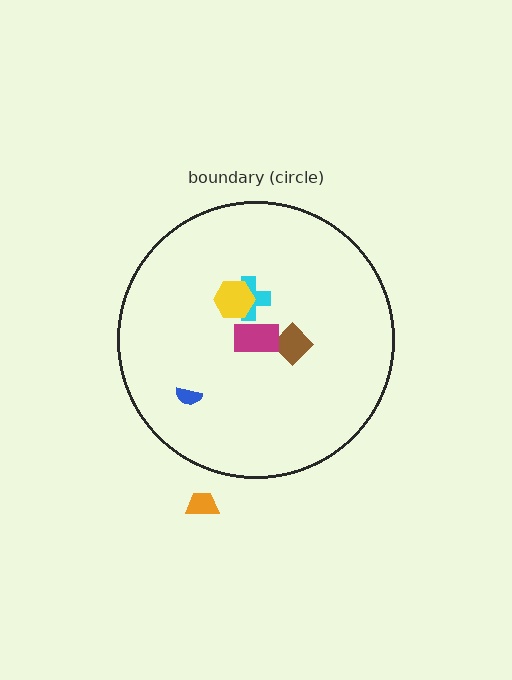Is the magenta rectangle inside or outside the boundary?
Inside.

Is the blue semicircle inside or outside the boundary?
Inside.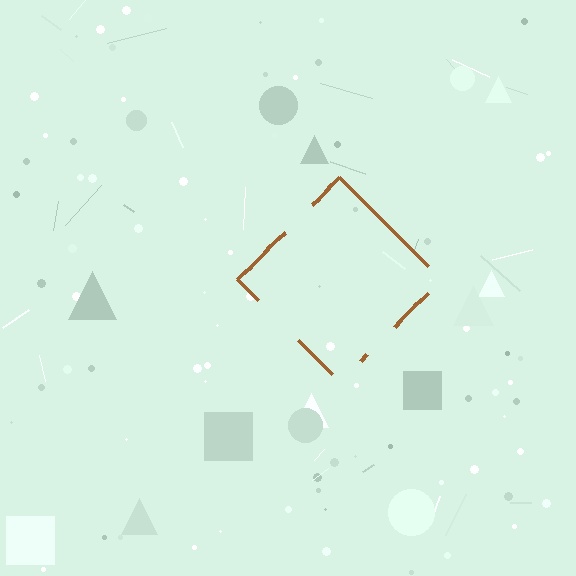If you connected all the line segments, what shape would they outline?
They would outline a diamond.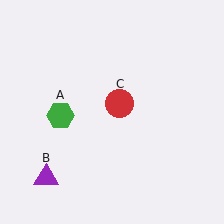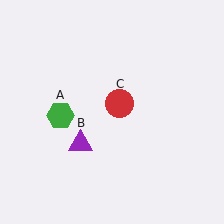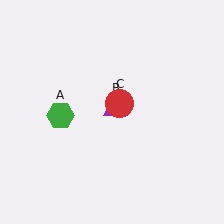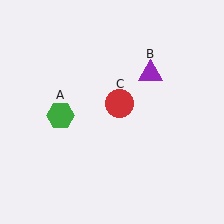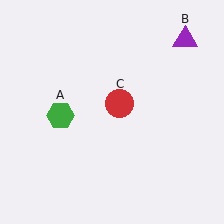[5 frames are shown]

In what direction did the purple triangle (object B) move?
The purple triangle (object B) moved up and to the right.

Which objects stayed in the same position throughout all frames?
Green hexagon (object A) and red circle (object C) remained stationary.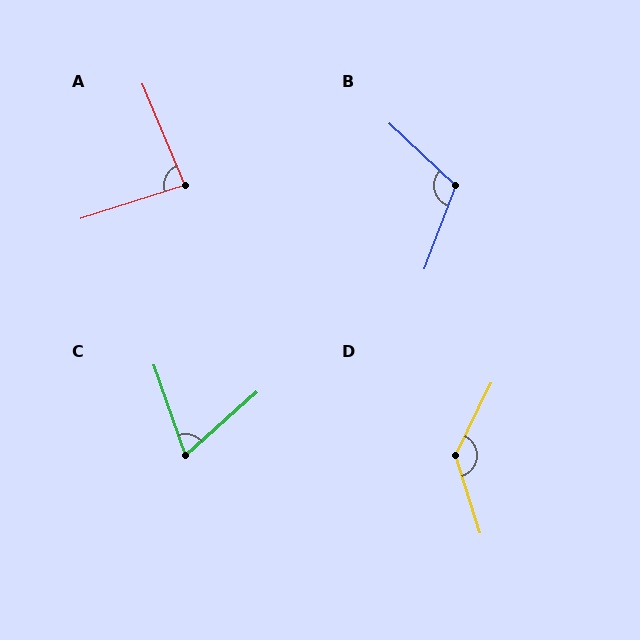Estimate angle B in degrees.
Approximately 113 degrees.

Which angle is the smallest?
C, at approximately 67 degrees.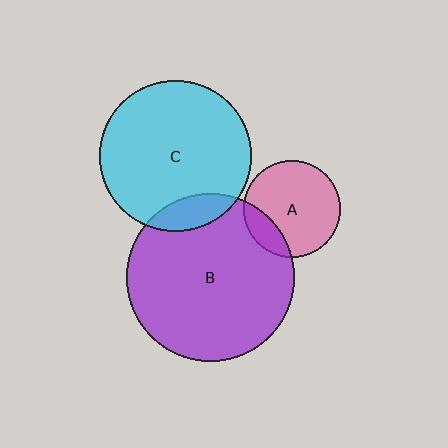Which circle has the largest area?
Circle B (purple).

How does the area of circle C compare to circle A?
Approximately 2.4 times.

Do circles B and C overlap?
Yes.